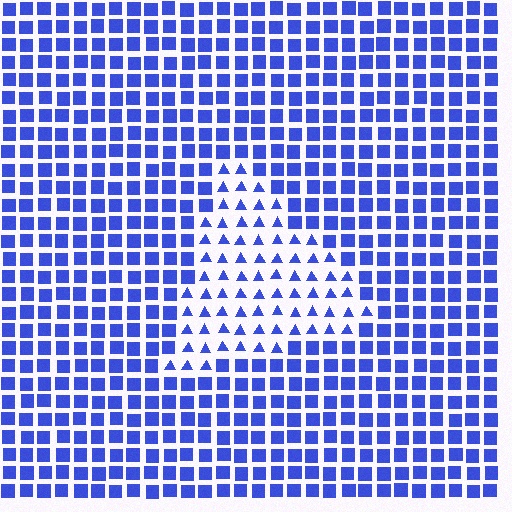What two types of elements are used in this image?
The image uses triangles inside the triangle region and squares outside it.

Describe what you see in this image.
The image is filled with small blue elements arranged in a uniform grid. A triangle-shaped region contains triangles, while the surrounding area contains squares. The boundary is defined purely by the change in element shape.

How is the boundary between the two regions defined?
The boundary is defined by a change in element shape: triangles inside vs. squares outside. All elements share the same color and spacing.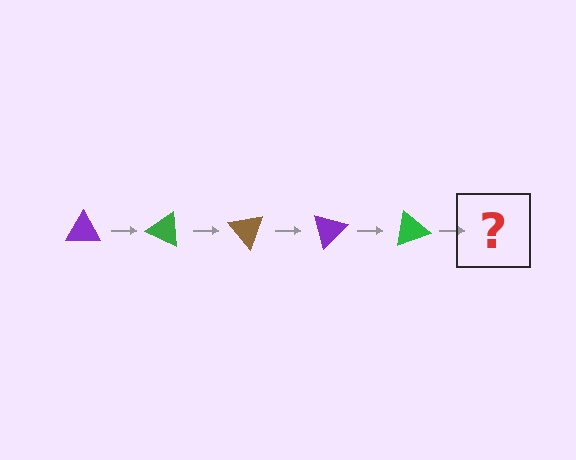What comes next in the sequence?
The next element should be a brown triangle, rotated 125 degrees from the start.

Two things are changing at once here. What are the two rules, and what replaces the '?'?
The two rules are that it rotates 25 degrees each step and the color cycles through purple, green, and brown. The '?' should be a brown triangle, rotated 125 degrees from the start.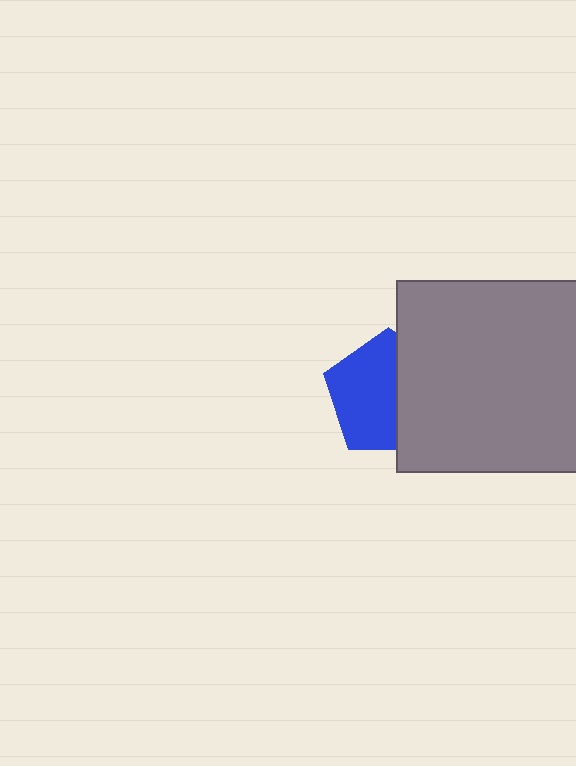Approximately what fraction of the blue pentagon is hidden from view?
Roughly 42% of the blue pentagon is hidden behind the gray square.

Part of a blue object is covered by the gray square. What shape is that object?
It is a pentagon.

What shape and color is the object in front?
The object in front is a gray square.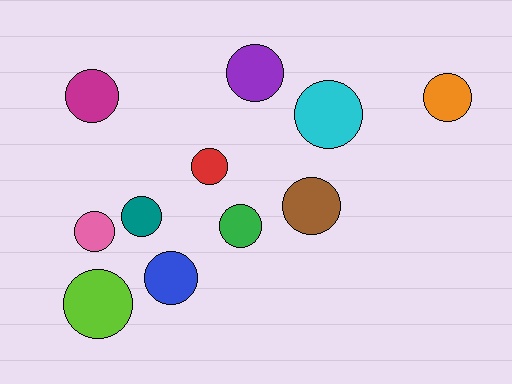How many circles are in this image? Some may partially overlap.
There are 11 circles.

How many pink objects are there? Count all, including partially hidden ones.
There is 1 pink object.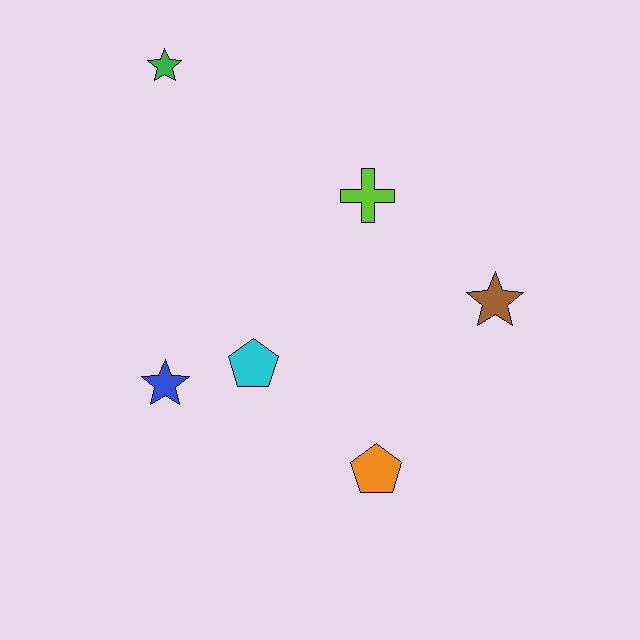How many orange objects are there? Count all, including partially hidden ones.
There is 1 orange object.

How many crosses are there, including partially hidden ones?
There is 1 cross.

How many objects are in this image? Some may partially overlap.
There are 6 objects.